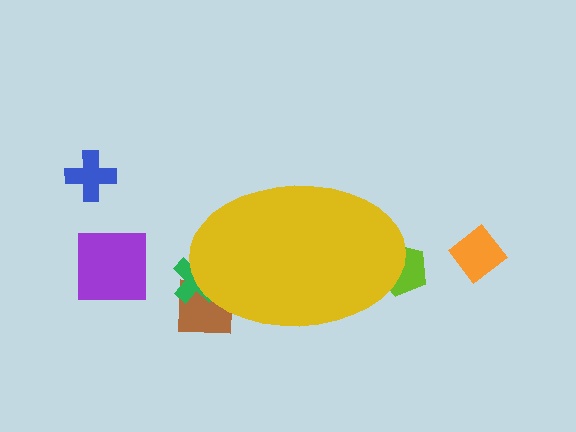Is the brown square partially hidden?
Yes, the brown square is partially hidden behind the yellow ellipse.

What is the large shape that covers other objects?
A yellow ellipse.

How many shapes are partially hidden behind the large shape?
3 shapes are partially hidden.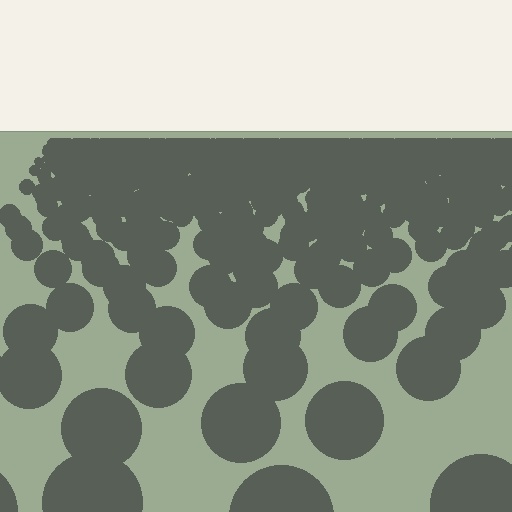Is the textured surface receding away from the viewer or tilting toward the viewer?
The surface is receding away from the viewer. Texture elements get smaller and denser toward the top.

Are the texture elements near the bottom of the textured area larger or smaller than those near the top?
Larger. Near the bottom, elements are closer to the viewer and appear at a bigger on-screen size.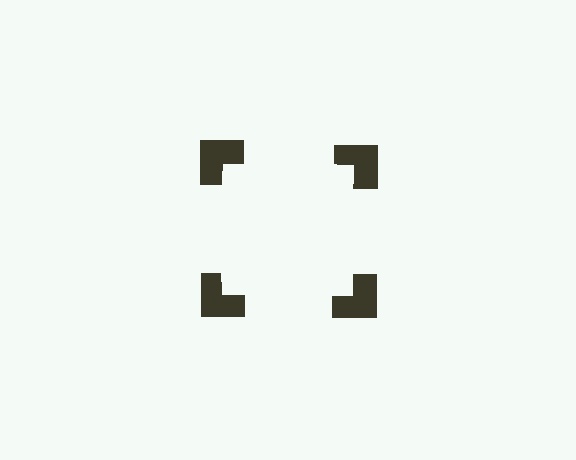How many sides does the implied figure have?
4 sides.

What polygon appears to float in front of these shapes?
An illusory square — its edges are inferred from the aligned wedge cuts in the notched squares, not physically drawn.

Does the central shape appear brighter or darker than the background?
It typically appears slightly brighter than the background, even though no actual brightness change is drawn.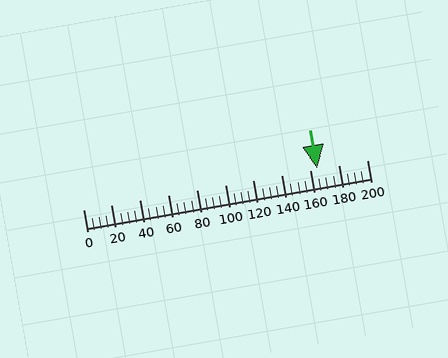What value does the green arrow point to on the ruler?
The green arrow points to approximately 165.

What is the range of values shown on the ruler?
The ruler shows values from 0 to 200.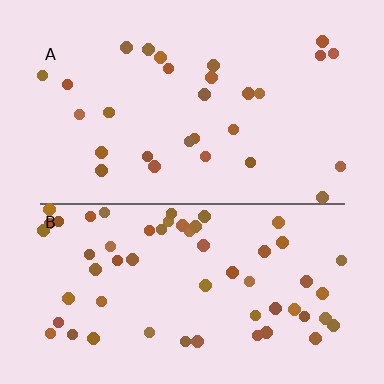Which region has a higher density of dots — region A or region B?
B (the bottom).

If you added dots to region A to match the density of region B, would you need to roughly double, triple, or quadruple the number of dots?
Approximately double.